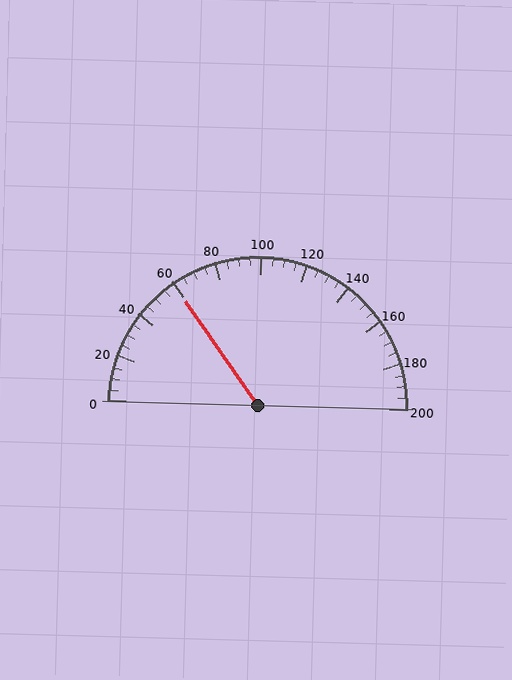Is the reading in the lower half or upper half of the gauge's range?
The reading is in the lower half of the range (0 to 200).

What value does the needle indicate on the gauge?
The needle indicates approximately 60.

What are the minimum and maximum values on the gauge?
The gauge ranges from 0 to 200.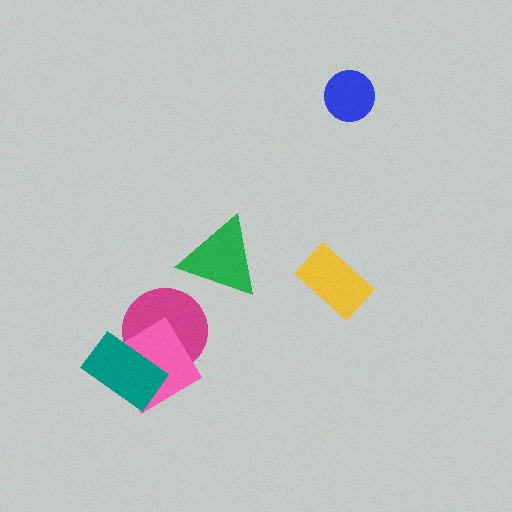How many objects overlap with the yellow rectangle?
0 objects overlap with the yellow rectangle.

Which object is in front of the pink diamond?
The teal rectangle is in front of the pink diamond.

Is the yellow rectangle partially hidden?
No, no other shape covers it.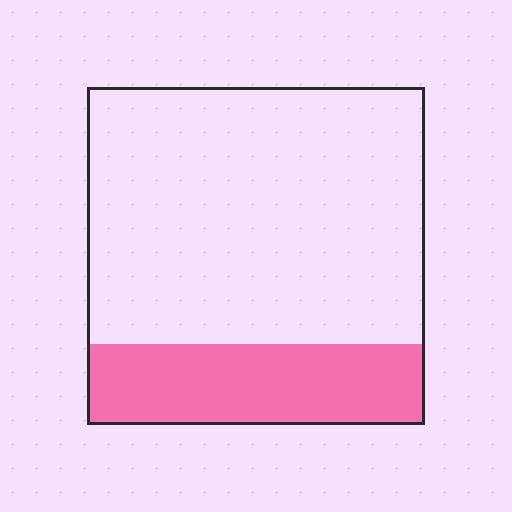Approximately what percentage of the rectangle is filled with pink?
Approximately 25%.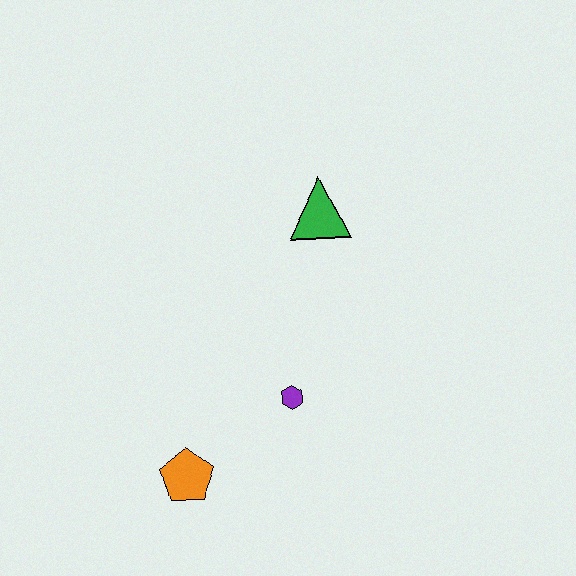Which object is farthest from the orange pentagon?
The green triangle is farthest from the orange pentagon.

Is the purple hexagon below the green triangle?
Yes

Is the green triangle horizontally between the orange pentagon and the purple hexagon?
No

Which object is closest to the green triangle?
The purple hexagon is closest to the green triangle.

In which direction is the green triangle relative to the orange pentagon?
The green triangle is above the orange pentagon.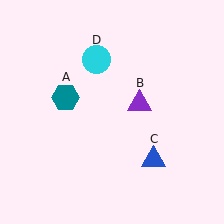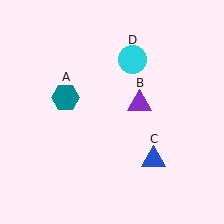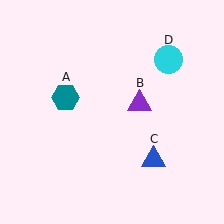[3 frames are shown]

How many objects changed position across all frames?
1 object changed position: cyan circle (object D).